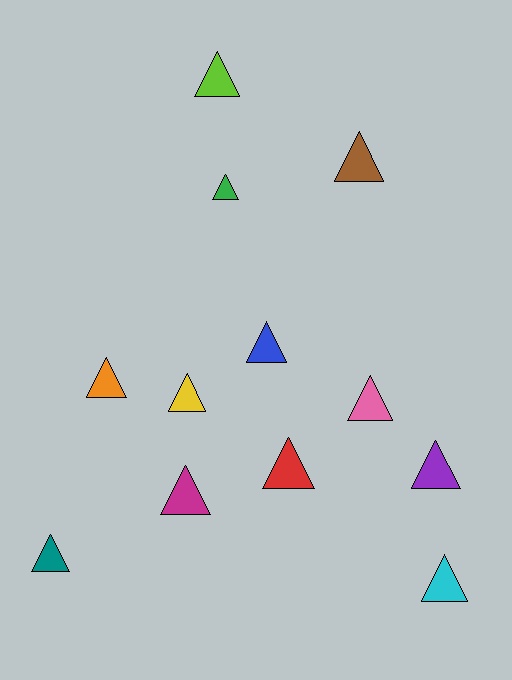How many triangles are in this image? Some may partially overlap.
There are 12 triangles.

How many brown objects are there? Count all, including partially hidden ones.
There is 1 brown object.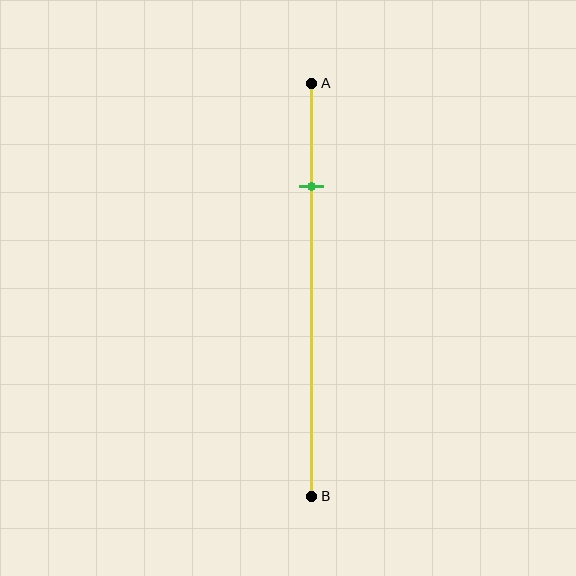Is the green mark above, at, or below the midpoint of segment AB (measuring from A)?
The green mark is above the midpoint of segment AB.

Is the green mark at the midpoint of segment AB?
No, the mark is at about 25% from A, not at the 50% midpoint.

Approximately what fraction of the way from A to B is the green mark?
The green mark is approximately 25% of the way from A to B.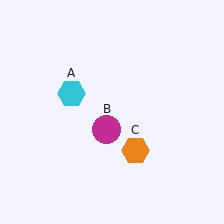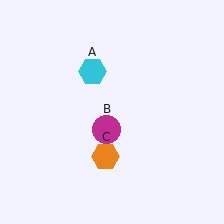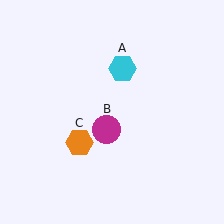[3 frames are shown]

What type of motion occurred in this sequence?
The cyan hexagon (object A), orange hexagon (object C) rotated clockwise around the center of the scene.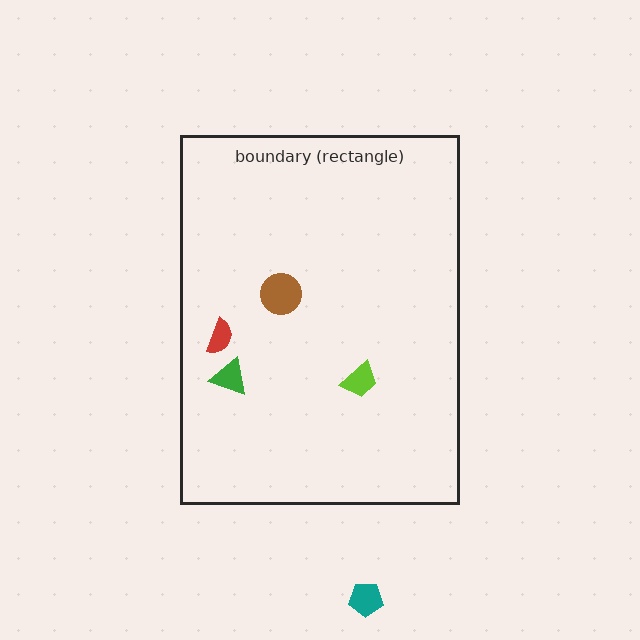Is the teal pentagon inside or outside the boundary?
Outside.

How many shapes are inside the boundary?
4 inside, 1 outside.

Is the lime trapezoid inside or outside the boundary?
Inside.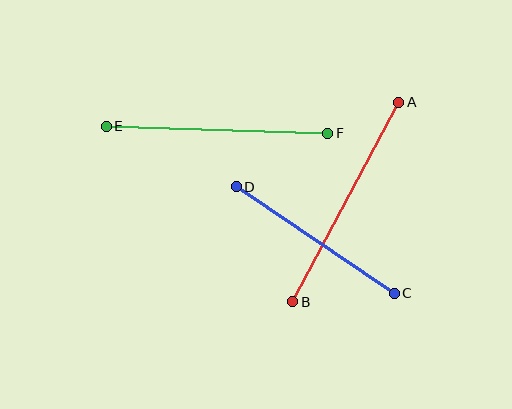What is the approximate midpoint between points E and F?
The midpoint is at approximately (217, 130) pixels.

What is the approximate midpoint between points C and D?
The midpoint is at approximately (315, 240) pixels.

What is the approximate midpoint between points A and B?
The midpoint is at approximately (346, 202) pixels.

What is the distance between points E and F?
The distance is approximately 222 pixels.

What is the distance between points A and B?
The distance is approximately 226 pixels.